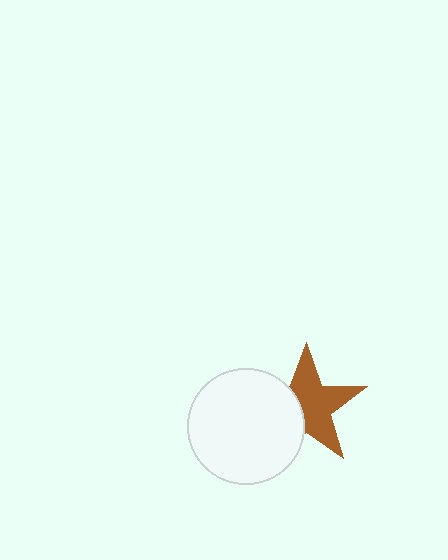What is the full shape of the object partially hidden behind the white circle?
The partially hidden object is a brown star.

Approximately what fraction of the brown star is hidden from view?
Roughly 38% of the brown star is hidden behind the white circle.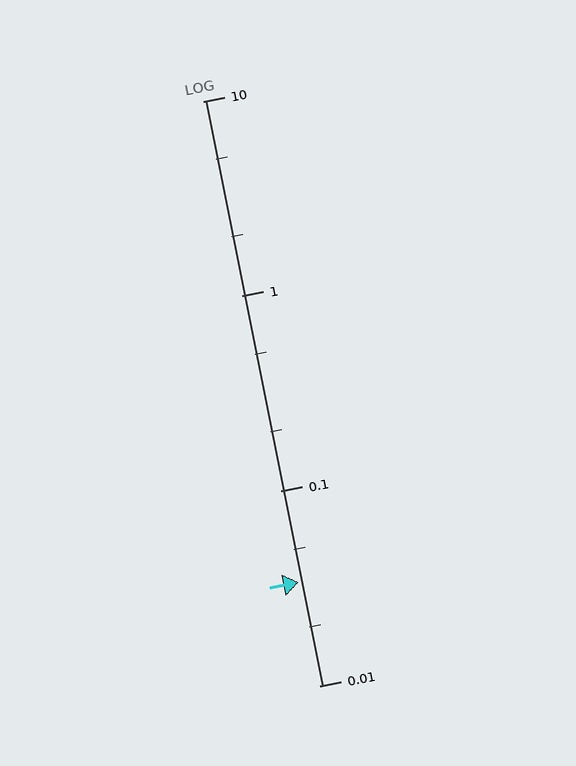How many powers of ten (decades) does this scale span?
The scale spans 3 decades, from 0.01 to 10.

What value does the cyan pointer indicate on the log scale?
The pointer indicates approximately 0.034.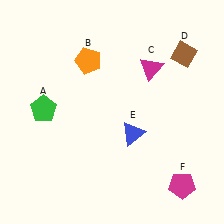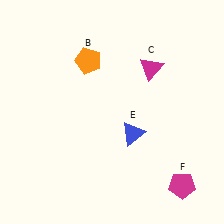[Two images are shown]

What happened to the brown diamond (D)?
The brown diamond (D) was removed in Image 2. It was in the top-right area of Image 1.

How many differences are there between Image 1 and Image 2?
There are 2 differences between the two images.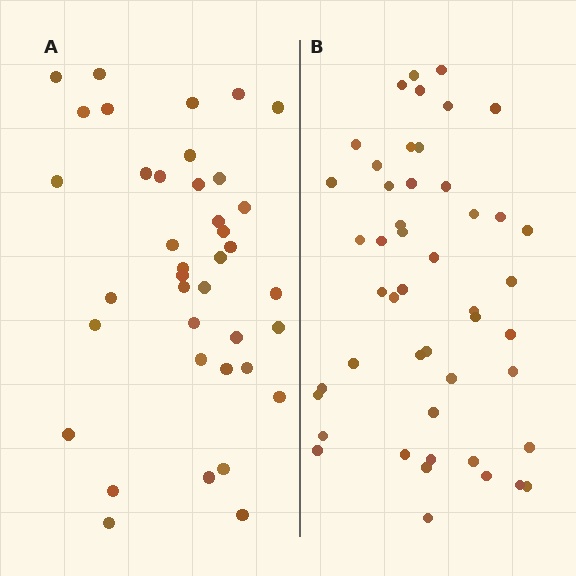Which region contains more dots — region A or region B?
Region B (the right region) has more dots.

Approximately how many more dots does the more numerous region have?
Region B has roughly 8 or so more dots than region A.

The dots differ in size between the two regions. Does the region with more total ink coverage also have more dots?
No. Region A has more total ink coverage because its dots are larger, but region B actually contains more individual dots. Total area can be misleading — the number of items is what matters here.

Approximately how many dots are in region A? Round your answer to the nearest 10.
About 40 dots. (The exact count is 39, which rounds to 40.)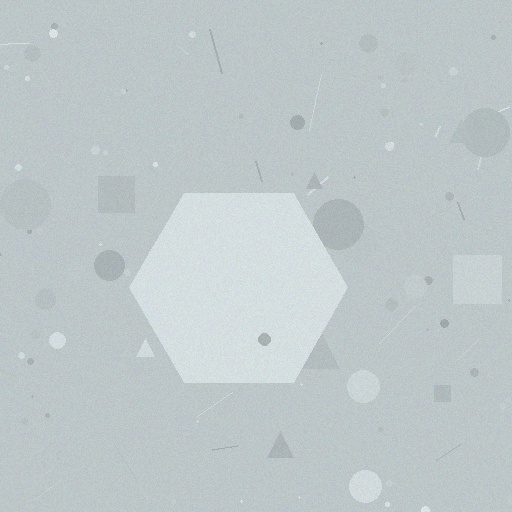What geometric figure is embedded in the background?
A hexagon is embedded in the background.